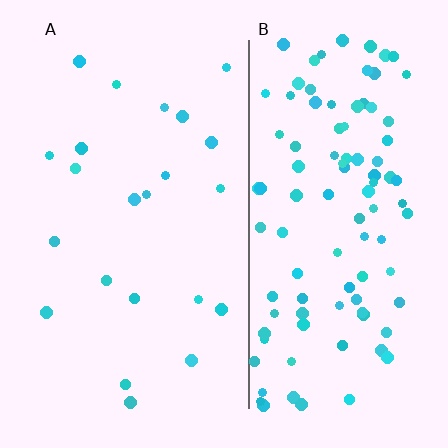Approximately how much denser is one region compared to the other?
Approximately 4.7× — region B over region A.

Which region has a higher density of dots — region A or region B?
B (the right).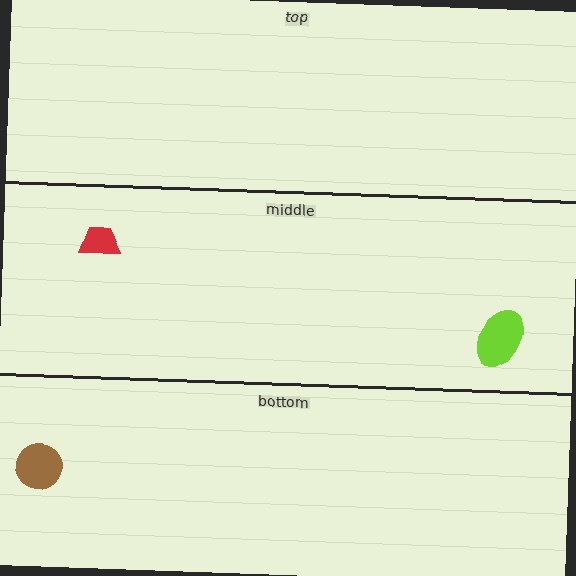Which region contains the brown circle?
The bottom region.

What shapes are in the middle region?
The lime ellipse, the red trapezoid.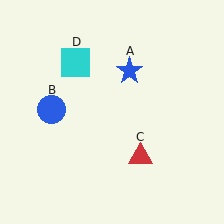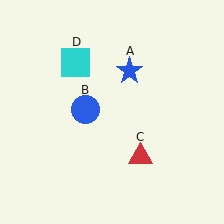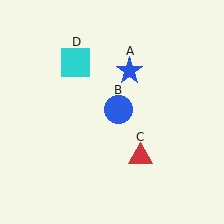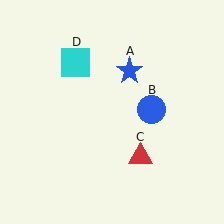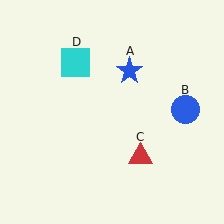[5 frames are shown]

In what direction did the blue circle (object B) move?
The blue circle (object B) moved right.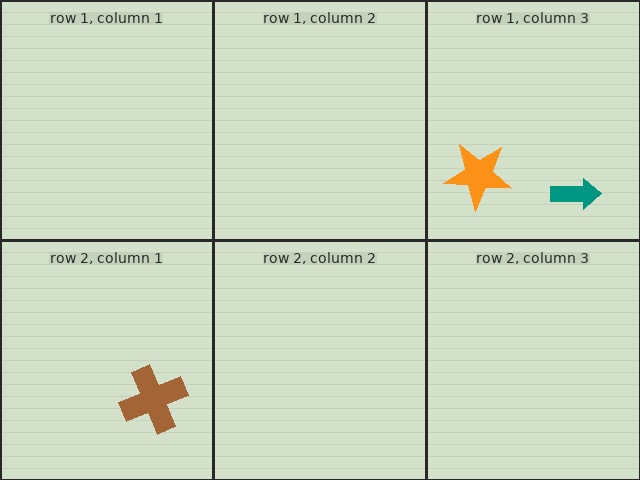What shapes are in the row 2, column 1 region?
The brown cross.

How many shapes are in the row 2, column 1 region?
1.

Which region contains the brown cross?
The row 2, column 1 region.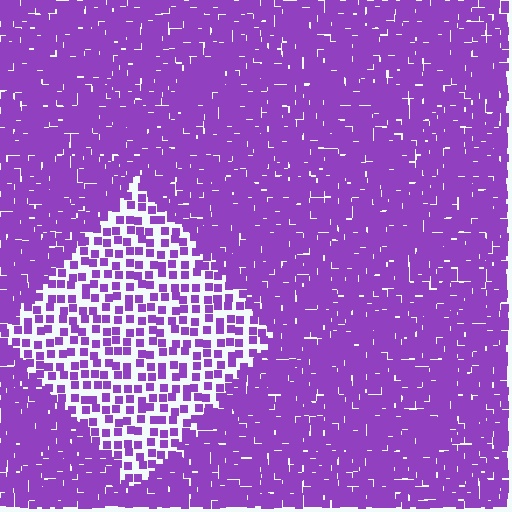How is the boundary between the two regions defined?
The boundary is defined by a change in element density (approximately 2.5x ratio). All elements are the same color, size, and shape.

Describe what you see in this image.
The image contains small purple elements arranged at two different densities. A diamond-shaped region is visible where the elements are less densely packed than the surrounding area.